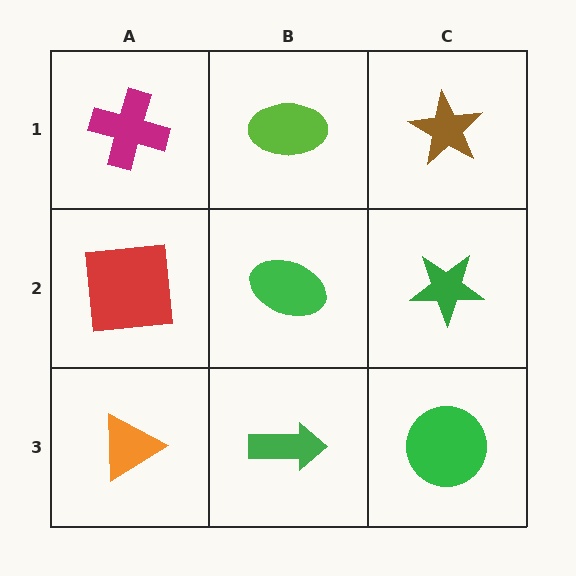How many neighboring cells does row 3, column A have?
2.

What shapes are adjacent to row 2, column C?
A brown star (row 1, column C), a green circle (row 3, column C), a green ellipse (row 2, column B).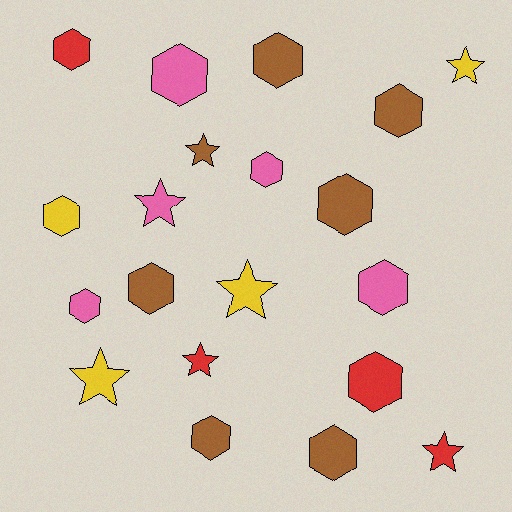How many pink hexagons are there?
There are 4 pink hexagons.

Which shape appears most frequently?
Hexagon, with 13 objects.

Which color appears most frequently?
Brown, with 7 objects.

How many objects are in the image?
There are 20 objects.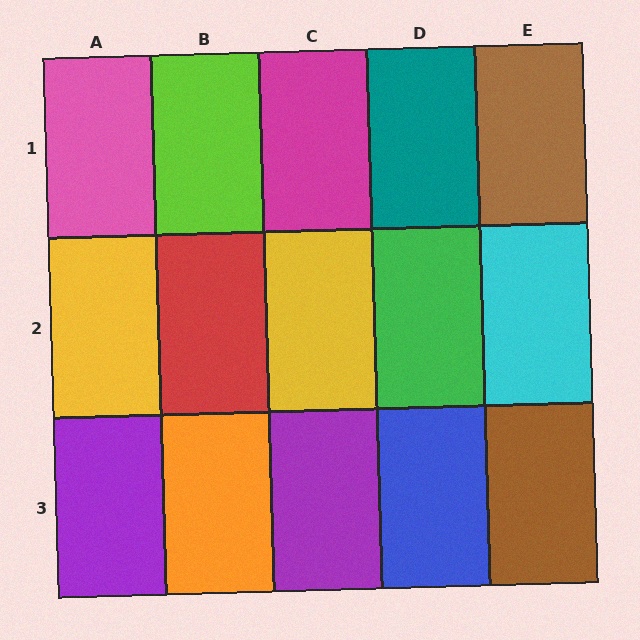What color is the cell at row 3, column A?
Purple.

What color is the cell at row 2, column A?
Yellow.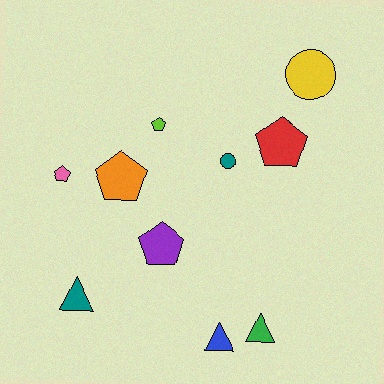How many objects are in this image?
There are 10 objects.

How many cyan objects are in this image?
There are no cyan objects.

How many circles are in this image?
There are 2 circles.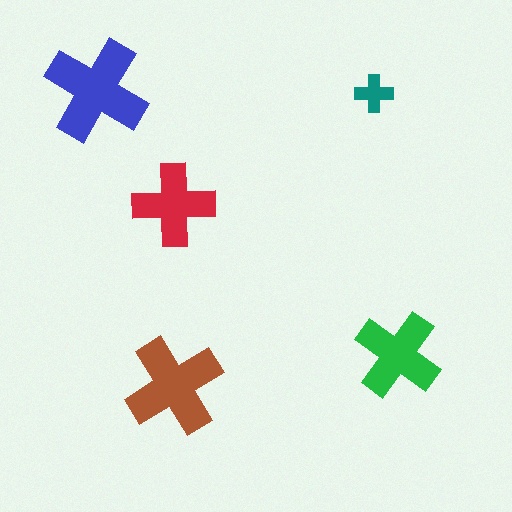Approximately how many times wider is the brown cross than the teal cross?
About 2.5 times wider.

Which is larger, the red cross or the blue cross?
The blue one.